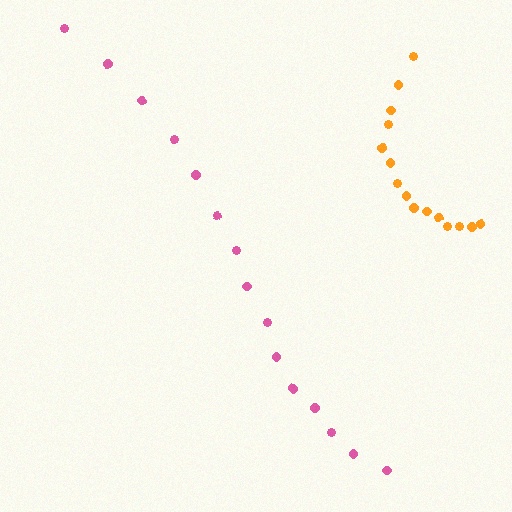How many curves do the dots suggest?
There are 2 distinct paths.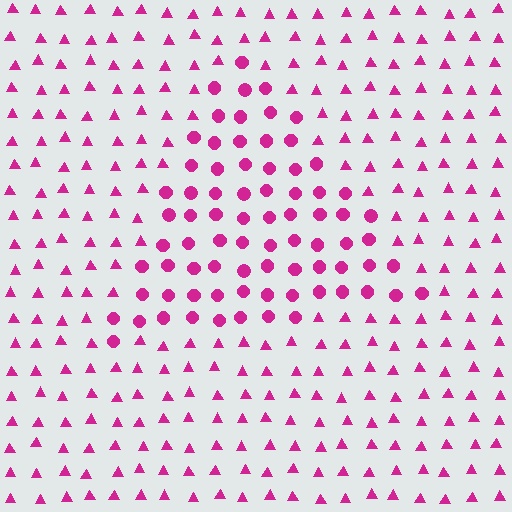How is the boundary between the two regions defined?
The boundary is defined by a change in element shape: circles inside vs. triangles outside. All elements share the same color and spacing.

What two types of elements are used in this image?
The image uses circles inside the triangle region and triangles outside it.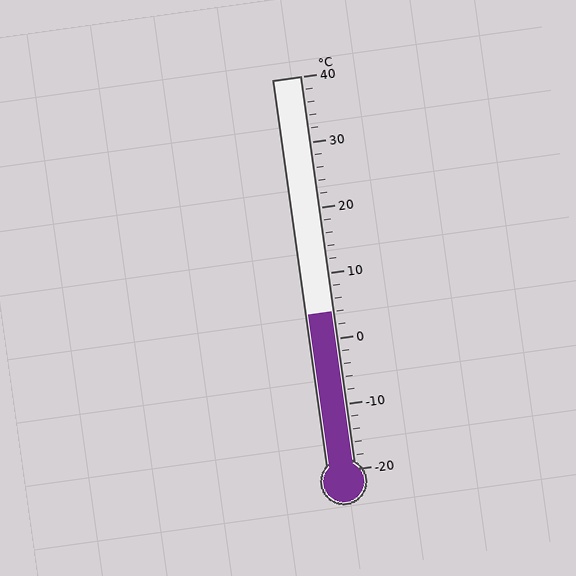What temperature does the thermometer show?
The thermometer shows approximately 4°C.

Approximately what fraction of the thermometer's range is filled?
The thermometer is filled to approximately 40% of its range.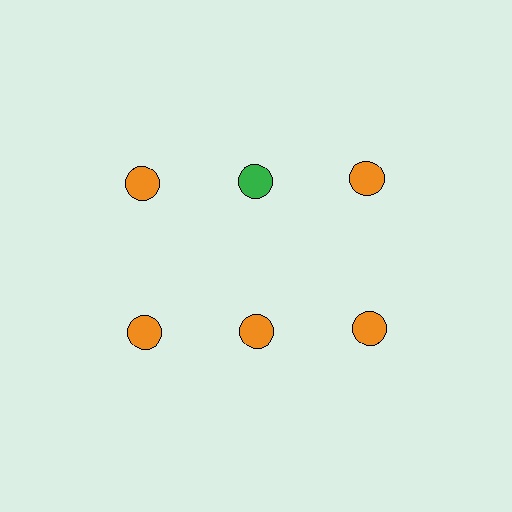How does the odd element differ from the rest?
It has a different color: green instead of orange.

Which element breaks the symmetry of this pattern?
The green circle in the top row, second from left column breaks the symmetry. All other shapes are orange circles.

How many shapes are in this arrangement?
There are 6 shapes arranged in a grid pattern.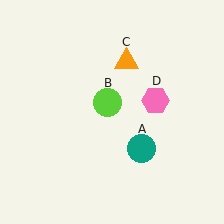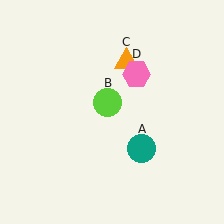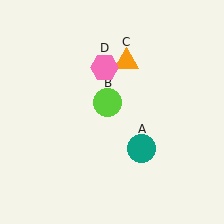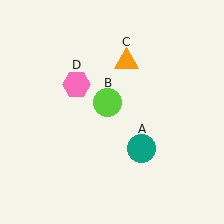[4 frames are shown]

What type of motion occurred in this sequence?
The pink hexagon (object D) rotated counterclockwise around the center of the scene.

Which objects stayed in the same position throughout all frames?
Teal circle (object A) and lime circle (object B) and orange triangle (object C) remained stationary.